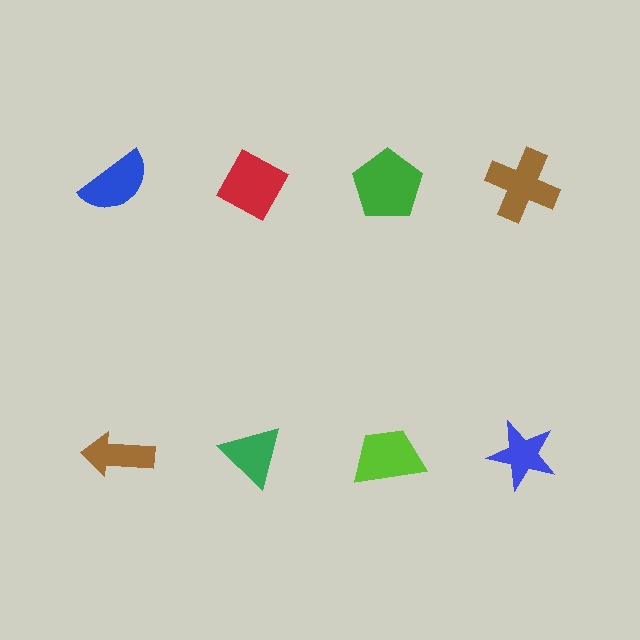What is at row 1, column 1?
A blue semicircle.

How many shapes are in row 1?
4 shapes.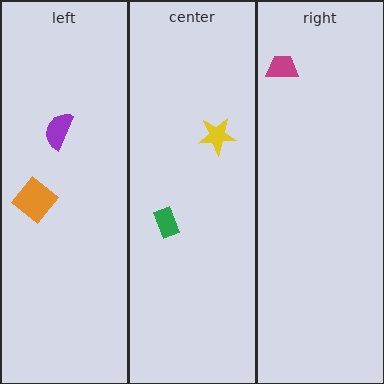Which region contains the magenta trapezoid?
The right region.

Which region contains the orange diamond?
The left region.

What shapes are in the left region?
The orange diamond, the purple semicircle.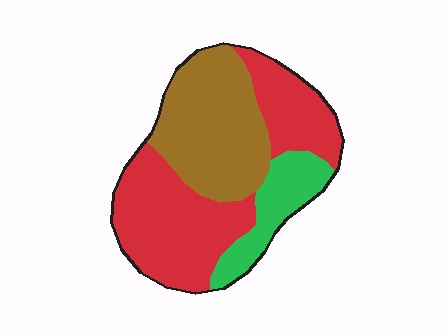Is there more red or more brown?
Red.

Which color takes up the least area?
Green, at roughly 15%.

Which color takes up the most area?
Red, at roughly 50%.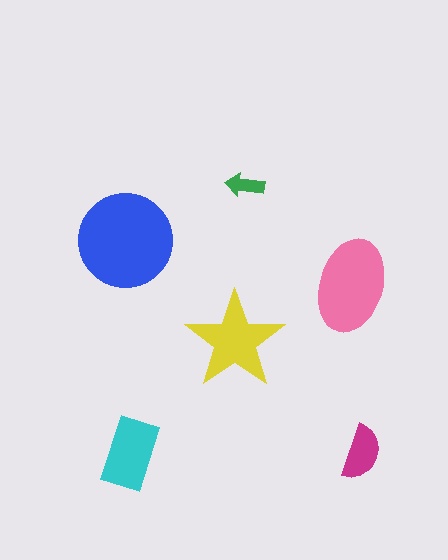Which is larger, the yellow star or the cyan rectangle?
The yellow star.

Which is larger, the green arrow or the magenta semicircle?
The magenta semicircle.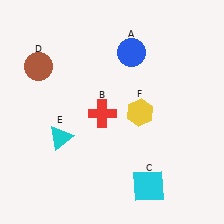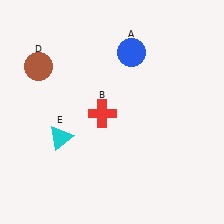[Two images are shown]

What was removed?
The cyan square (C), the yellow hexagon (F) were removed in Image 2.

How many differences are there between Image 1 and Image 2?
There are 2 differences between the two images.